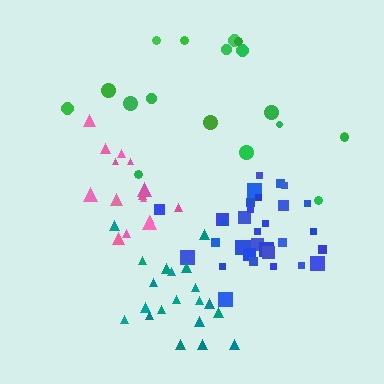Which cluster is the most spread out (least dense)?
Green.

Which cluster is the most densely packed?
Blue.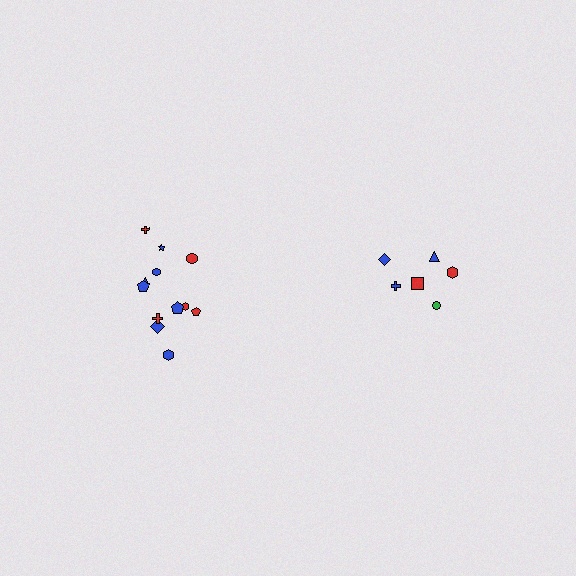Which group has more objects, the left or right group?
The left group.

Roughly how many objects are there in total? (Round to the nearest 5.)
Roughly 20 objects in total.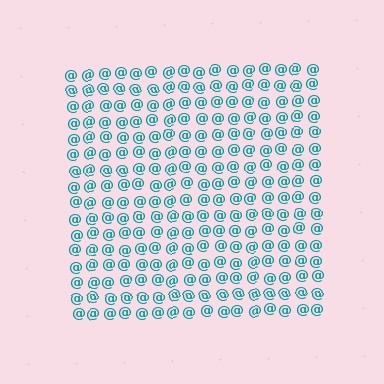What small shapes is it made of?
It is made of small at signs.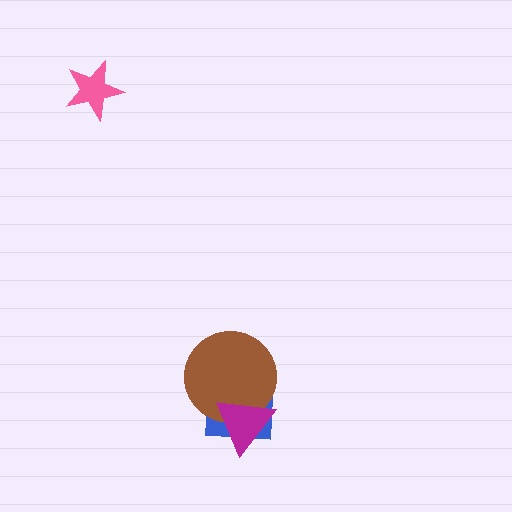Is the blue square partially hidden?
Yes, it is partially covered by another shape.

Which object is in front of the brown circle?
The magenta triangle is in front of the brown circle.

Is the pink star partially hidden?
No, no other shape covers it.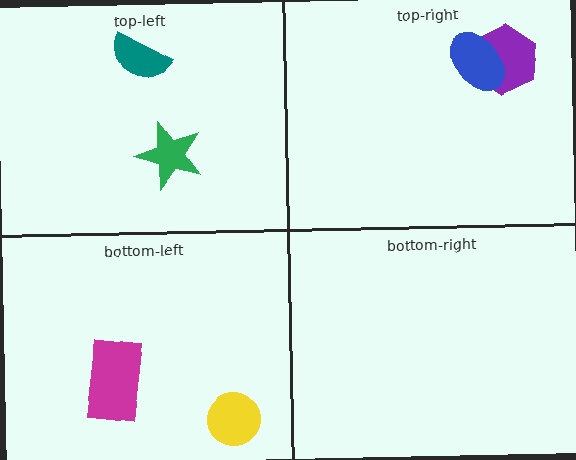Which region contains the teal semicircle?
The top-left region.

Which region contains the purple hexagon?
The top-right region.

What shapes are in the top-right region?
The purple hexagon, the blue ellipse.